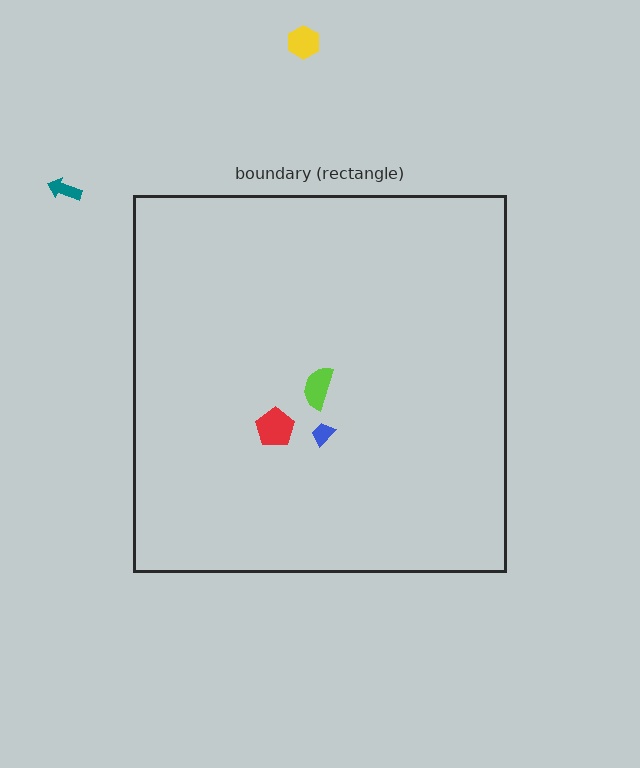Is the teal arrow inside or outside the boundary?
Outside.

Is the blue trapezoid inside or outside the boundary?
Inside.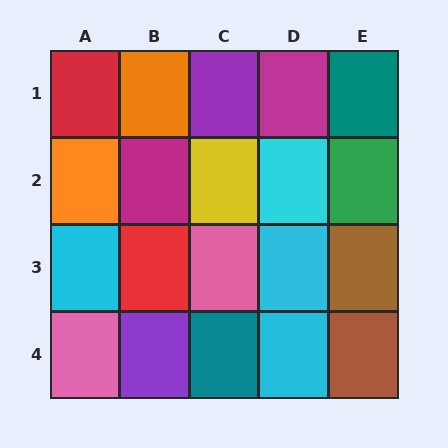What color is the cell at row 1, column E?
Teal.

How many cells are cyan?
4 cells are cyan.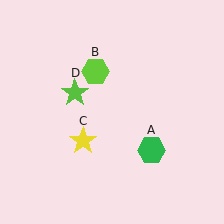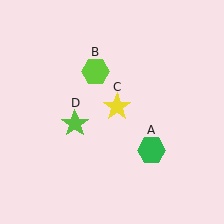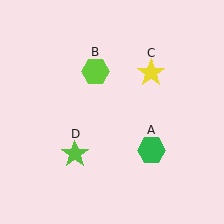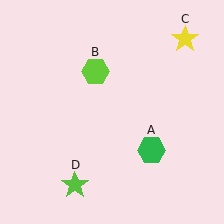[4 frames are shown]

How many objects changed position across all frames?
2 objects changed position: yellow star (object C), lime star (object D).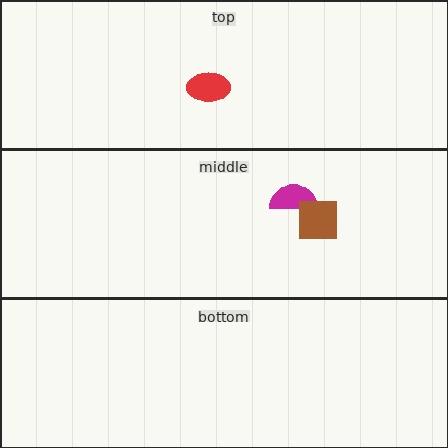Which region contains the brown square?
The middle region.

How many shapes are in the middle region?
2.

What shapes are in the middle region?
The magenta semicircle, the brown square.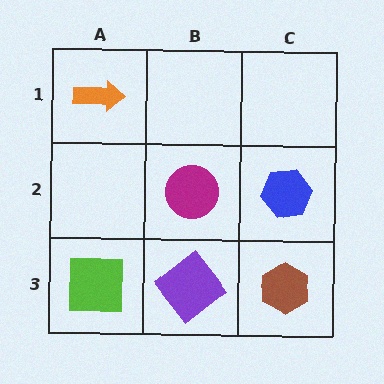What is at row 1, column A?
An orange arrow.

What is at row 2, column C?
A blue hexagon.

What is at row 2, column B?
A magenta circle.